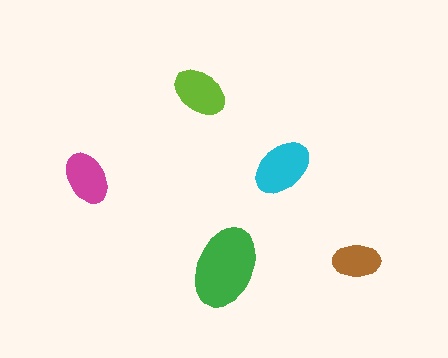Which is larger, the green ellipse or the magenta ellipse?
The green one.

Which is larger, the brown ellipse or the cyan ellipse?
The cyan one.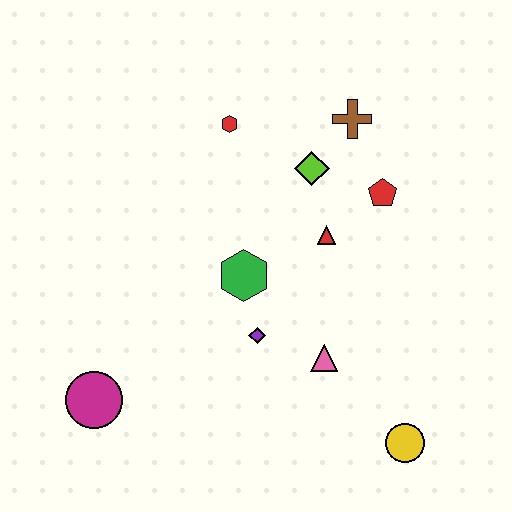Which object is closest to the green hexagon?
The purple diamond is closest to the green hexagon.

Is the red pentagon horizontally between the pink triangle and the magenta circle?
No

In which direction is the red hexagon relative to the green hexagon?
The red hexagon is above the green hexagon.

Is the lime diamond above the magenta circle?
Yes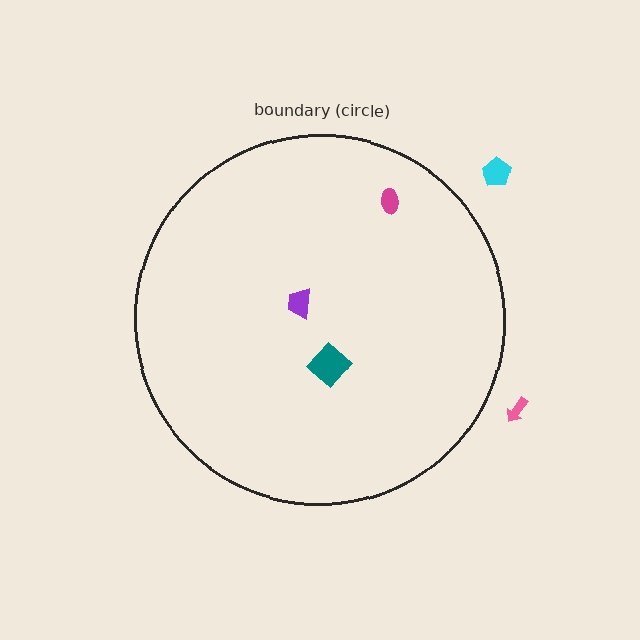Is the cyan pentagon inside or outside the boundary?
Outside.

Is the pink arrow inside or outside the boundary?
Outside.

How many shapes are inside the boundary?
3 inside, 2 outside.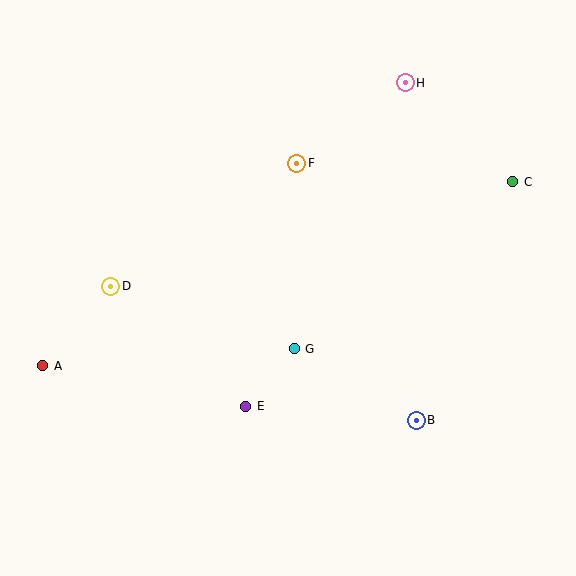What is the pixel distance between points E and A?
The distance between E and A is 207 pixels.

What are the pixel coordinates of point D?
Point D is at (111, 286).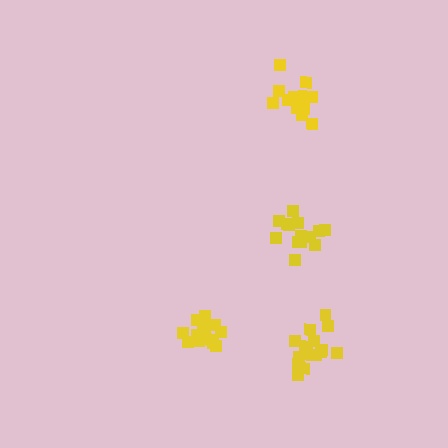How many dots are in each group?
Group 1: 15 dots, Group 2: 17 dots, Group 3: 14 dots, Group 4: 16 dots (62 total).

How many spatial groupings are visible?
There are 4 spatial groupings.